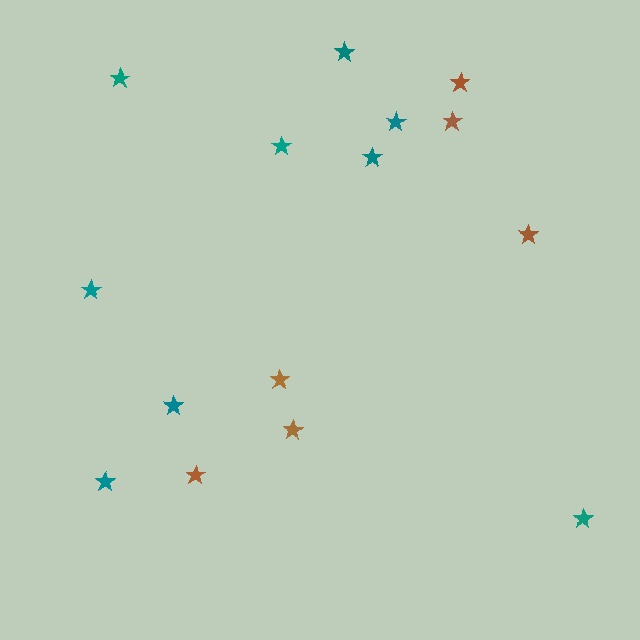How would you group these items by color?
There are 2 groups: one group of brown stars (6) and one group of teal stars (9).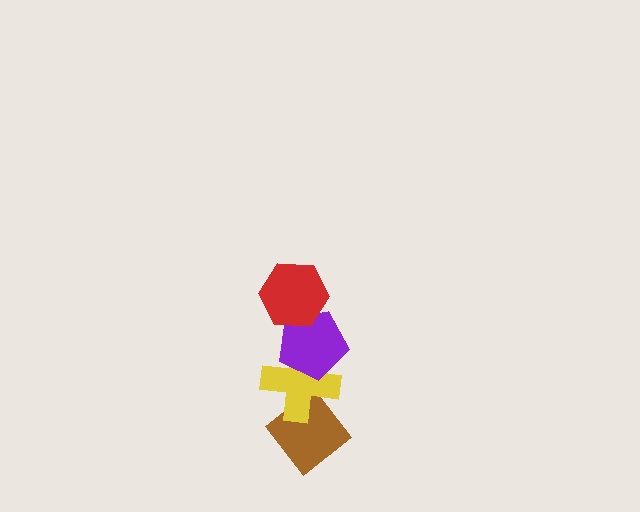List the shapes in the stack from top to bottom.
From top to bottom: the red hexagon, the purple pentagon, the yellow cross, the brown diamond.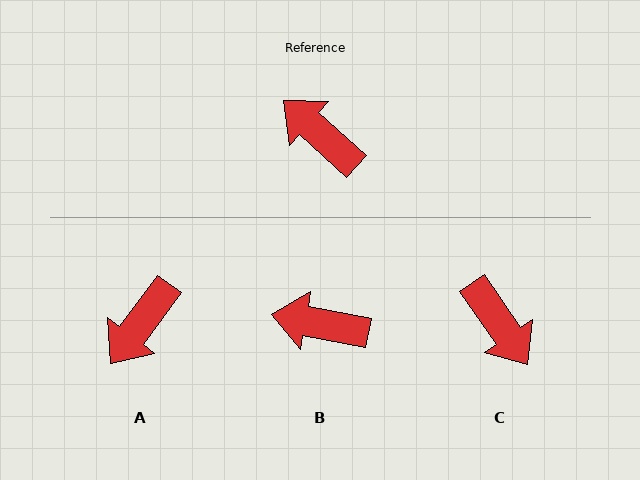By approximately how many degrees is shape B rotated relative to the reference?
Approximately 31 degrees counter-clockwise.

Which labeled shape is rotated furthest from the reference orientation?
C, about 166 degrees away.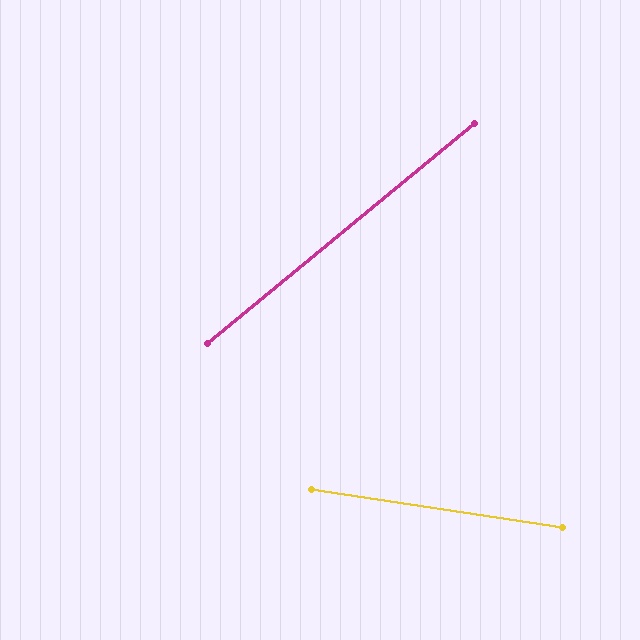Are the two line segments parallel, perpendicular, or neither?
Neither parallel nor perpendicular — they differ by about 48°.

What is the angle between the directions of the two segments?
Approximately 48 degrees.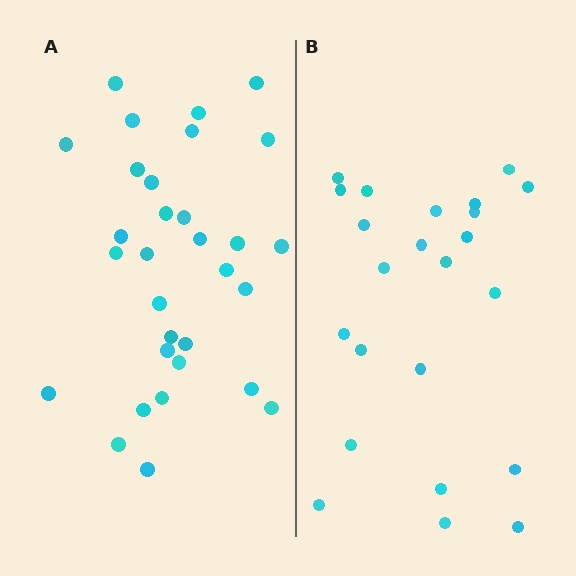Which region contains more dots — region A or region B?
Region A (the left region) has more dots.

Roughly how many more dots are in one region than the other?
Region A has roughly 8 or so more dots than region B.